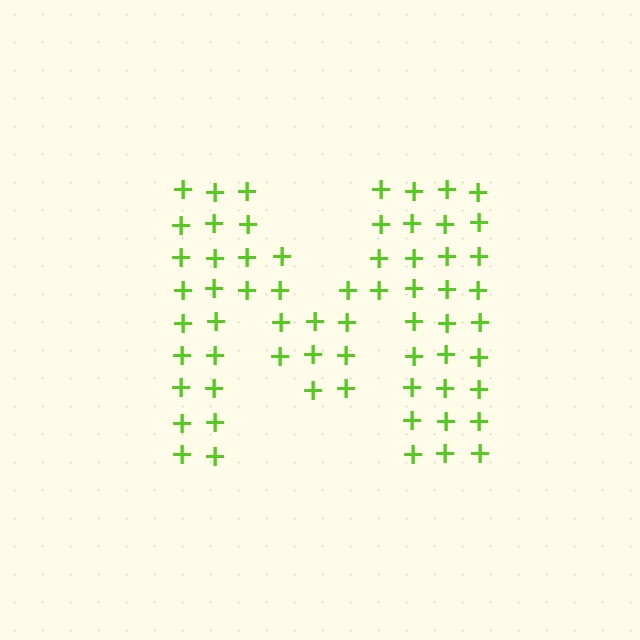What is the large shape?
The large shape is the letter M.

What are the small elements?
The small elements are plus signs.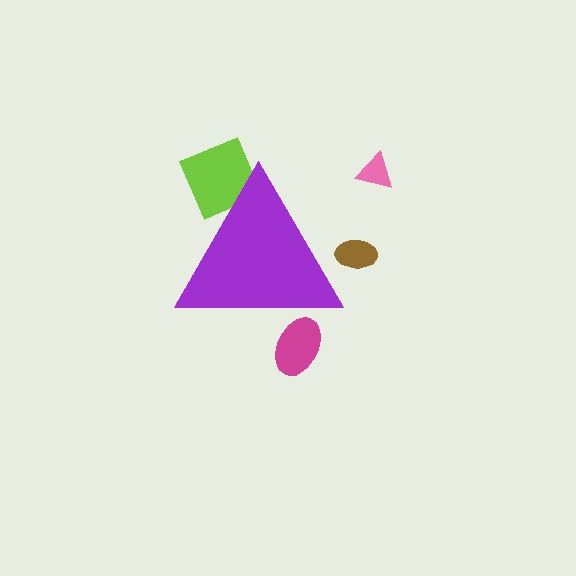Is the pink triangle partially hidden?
No, the pink triangle is fully visible.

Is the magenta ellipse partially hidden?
Yes, the magenta ellipse is partially hidden behind the purple triangle.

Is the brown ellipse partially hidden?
Yes, the brown ellipse is partially hidden behind the purple triangle.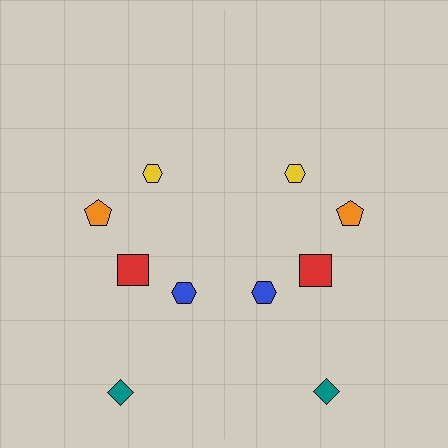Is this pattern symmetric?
Yes, this pattern has bilateral (reflection) symmetry.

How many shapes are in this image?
There are 10 shapes in this image.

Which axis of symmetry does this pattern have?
The pattern has a vertical axis of symmetry running through the center of the image.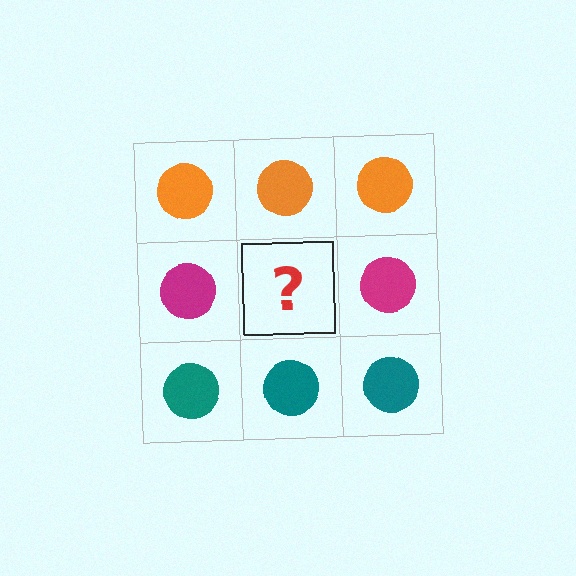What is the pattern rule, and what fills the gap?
The rule is that each row has a consistent color. The gap should be filled with a magenta circle.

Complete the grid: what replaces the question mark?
The question mark should be replaced with a magenta circle.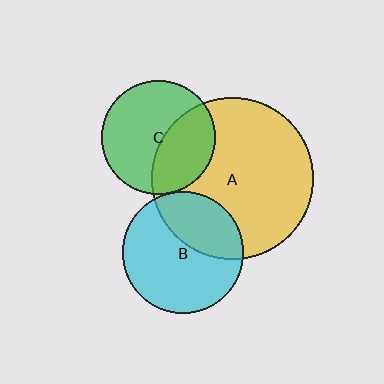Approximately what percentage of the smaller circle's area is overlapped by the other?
Approximately 35%.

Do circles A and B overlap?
Yes.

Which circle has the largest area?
Circle A (yellow).